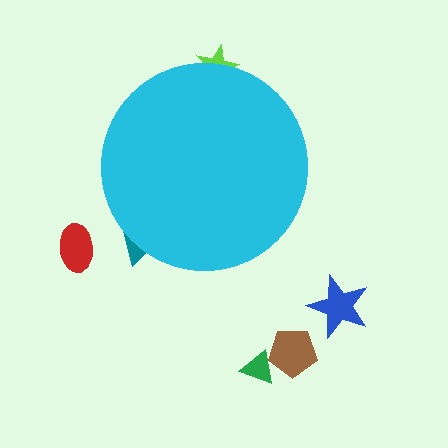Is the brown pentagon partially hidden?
No, the brown pentagon is fully visible.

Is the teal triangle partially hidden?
Yes, the teal triangle is partially hidden behind the cyan circle.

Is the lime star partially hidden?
Yes, the lime star is partially hidden behind the cyan circle.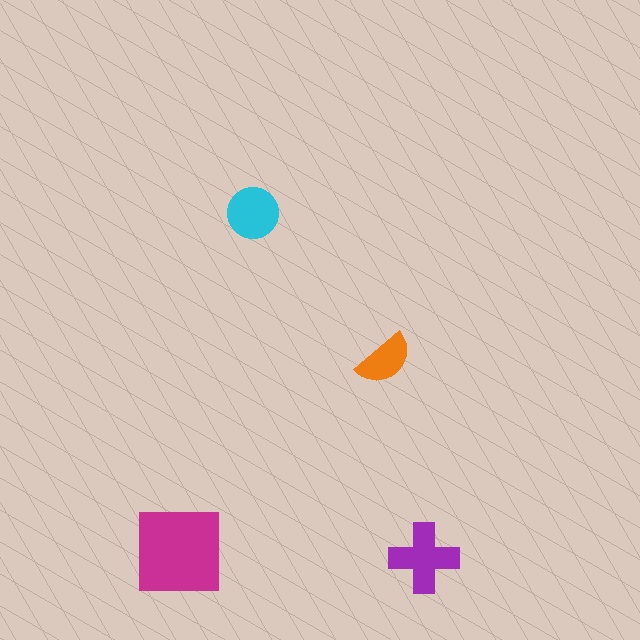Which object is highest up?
The cyan circle is topmost.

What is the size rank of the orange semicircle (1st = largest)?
4th.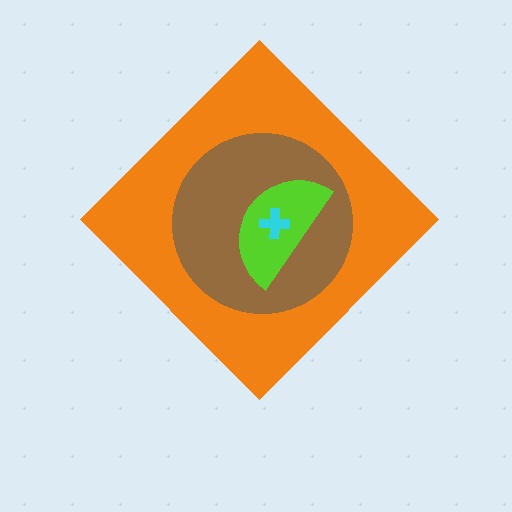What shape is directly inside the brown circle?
The lime semicircle.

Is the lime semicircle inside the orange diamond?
Yes.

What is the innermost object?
The cyan cross.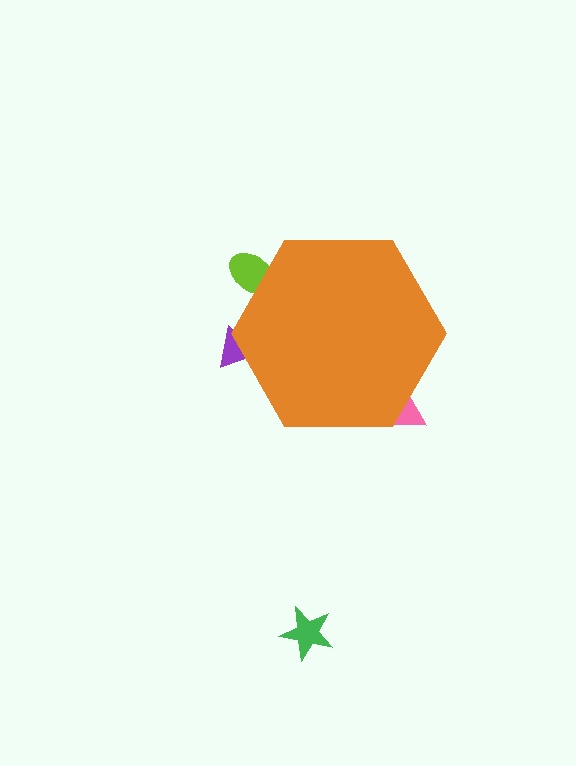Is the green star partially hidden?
No, the green star is fully visible.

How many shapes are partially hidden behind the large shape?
3 shapes are partially hidden.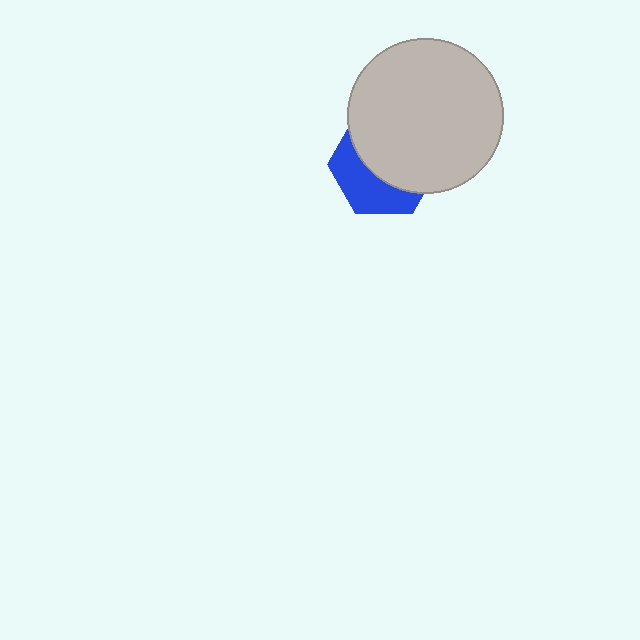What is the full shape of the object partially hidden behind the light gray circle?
The partially hidden object is a blue hexagon.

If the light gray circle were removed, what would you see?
You would see the complete blue hexagon.